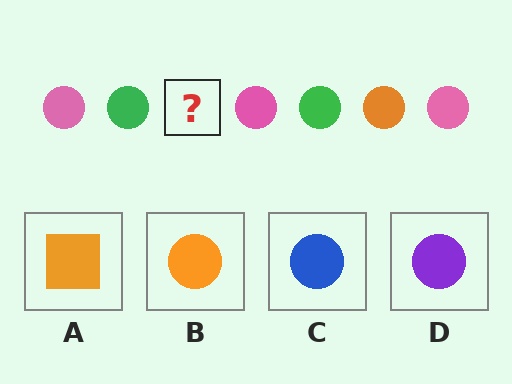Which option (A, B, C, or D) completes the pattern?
B.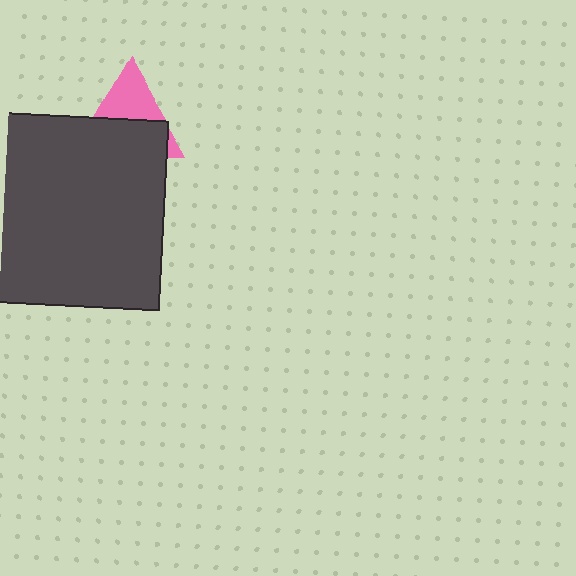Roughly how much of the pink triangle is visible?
About half of it is visible (roughly 45%).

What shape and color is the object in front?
The object in front is a dark gray square.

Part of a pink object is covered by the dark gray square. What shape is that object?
It is a triangle.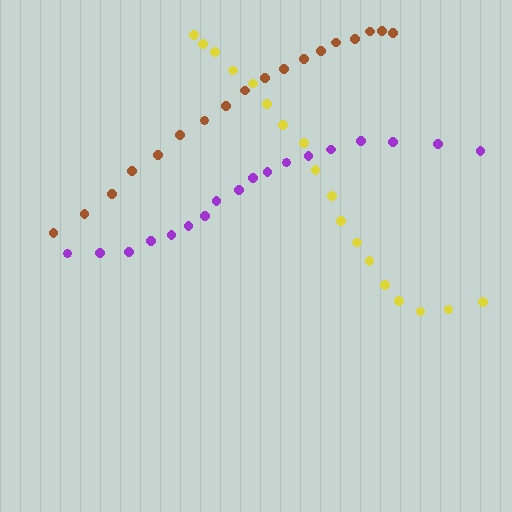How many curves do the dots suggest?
There are 3 distinct paths.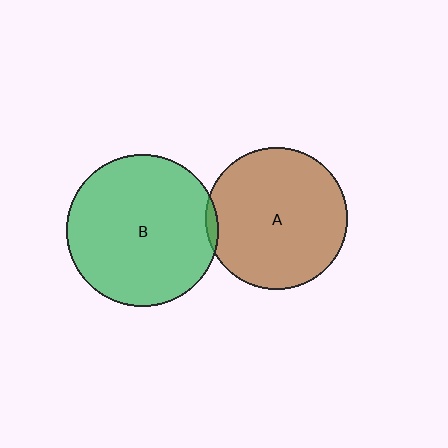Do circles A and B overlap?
Yes.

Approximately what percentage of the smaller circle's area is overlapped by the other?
Approximately 5%.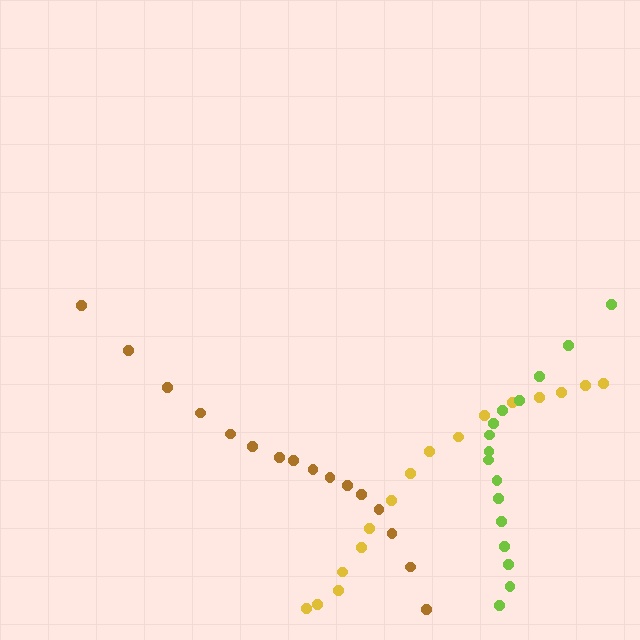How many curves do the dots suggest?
There are 3 distinct paths.